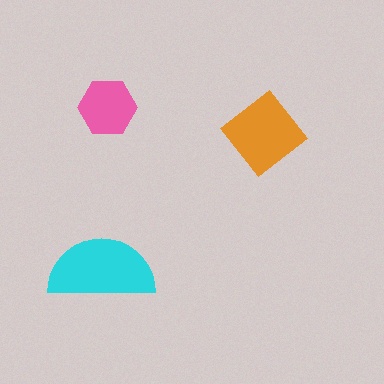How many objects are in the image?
There are 3 objects in the image.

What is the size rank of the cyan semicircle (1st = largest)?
1st.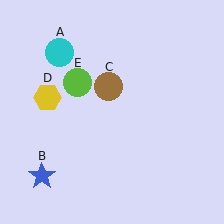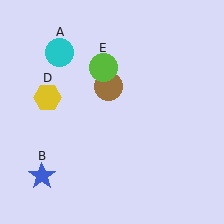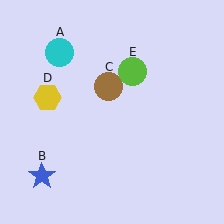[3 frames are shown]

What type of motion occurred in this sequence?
The lime circle (object E) rotated clockwise around the center of the scene.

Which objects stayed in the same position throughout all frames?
Cyan circle (object A) and blue star (object B) and brown circle (object C) and yellow hexagon (object D) remained stationary.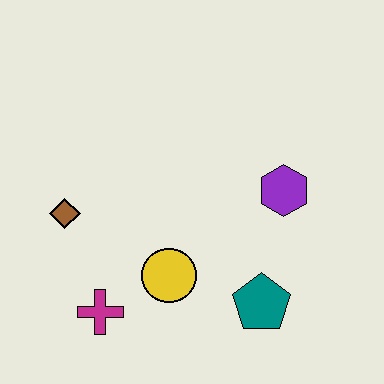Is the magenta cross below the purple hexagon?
Yes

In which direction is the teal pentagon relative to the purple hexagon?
The teal pentagon is below the purple hexagon.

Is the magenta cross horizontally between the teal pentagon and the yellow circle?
No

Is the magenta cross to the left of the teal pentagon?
Yes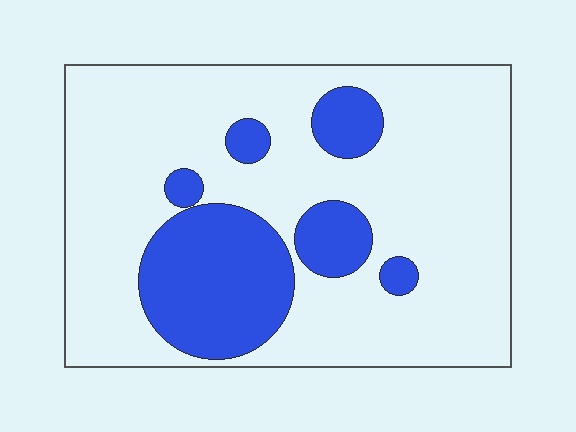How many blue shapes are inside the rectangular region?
6.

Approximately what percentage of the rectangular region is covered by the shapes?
Approximately 25%.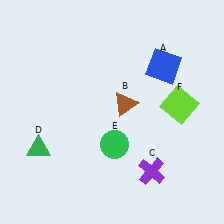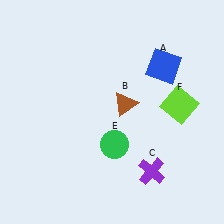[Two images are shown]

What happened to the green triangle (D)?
The green triangle (D) was removed in Image 2. It was in the bottom-left area of Image 1.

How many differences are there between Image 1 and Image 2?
There is 1 difference between the two images.